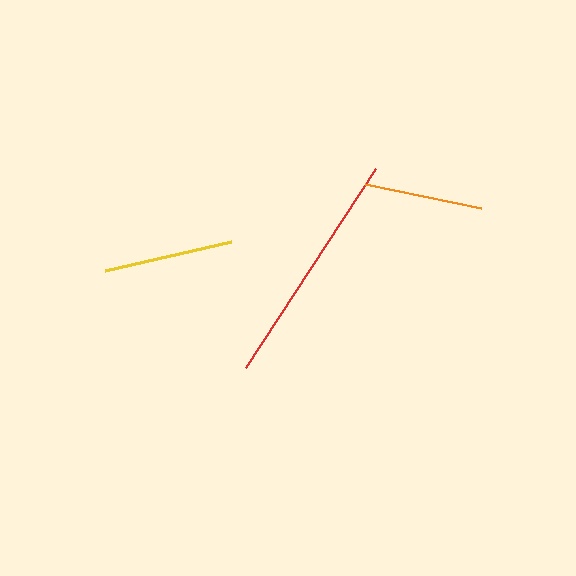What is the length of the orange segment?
The orange segment is approximately 118 pixels long.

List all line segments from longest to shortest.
From longest to shortest: red, yellow, orange.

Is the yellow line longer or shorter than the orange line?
The yellow line is longer than the orange line.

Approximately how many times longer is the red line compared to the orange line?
The red line is approximately 2.0 times the length of the orange line.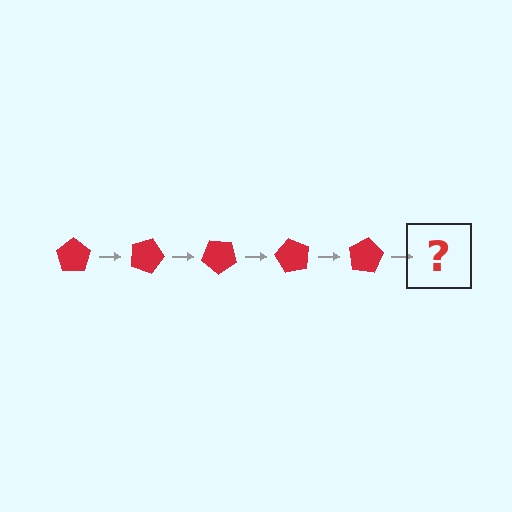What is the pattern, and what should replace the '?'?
The pattern is that the pentagon rotates 20 degrees each step. The '?' should be a red pentagon rotated 100 degrees.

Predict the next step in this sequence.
The next step is a red pentagon rotated 100 degrees.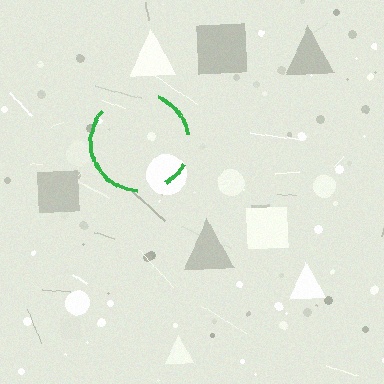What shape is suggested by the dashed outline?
The dashed outline suggests a circle.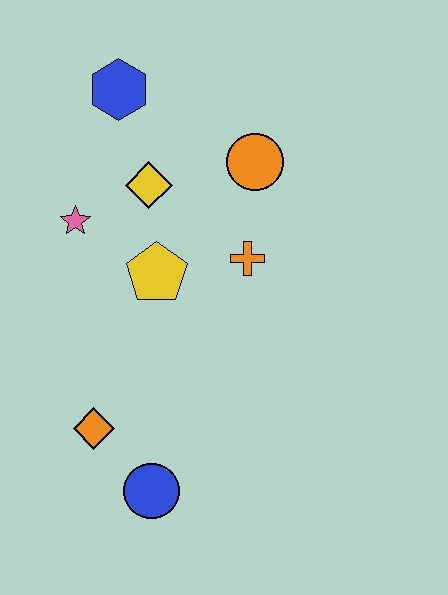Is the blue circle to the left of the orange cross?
Yes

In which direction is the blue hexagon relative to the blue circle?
The blue hexagon is above the blue circle.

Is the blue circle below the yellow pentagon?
Yes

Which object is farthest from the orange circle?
The blue circle is farthest from the orange circle.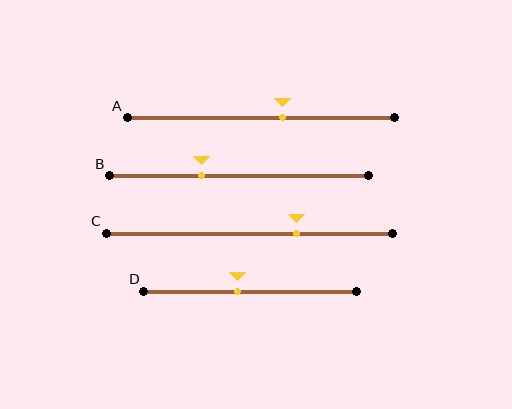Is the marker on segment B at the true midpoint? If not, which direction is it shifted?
No, the marker on segment B is shifted to the left by about 15% of the segment length.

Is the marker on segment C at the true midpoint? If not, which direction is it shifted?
No, the marker on segment C is shifted to the right by about 16% of the segment length.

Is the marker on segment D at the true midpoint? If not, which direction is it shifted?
No, the marker on segment D is shifted to the left by about 6% of the segment length.